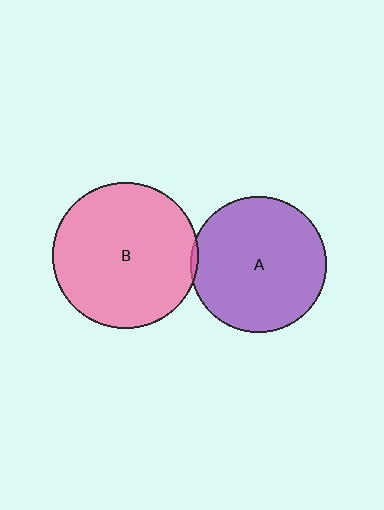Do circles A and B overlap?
Yes.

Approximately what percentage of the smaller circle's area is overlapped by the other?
Approximately 5%.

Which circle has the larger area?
Circle B (pink).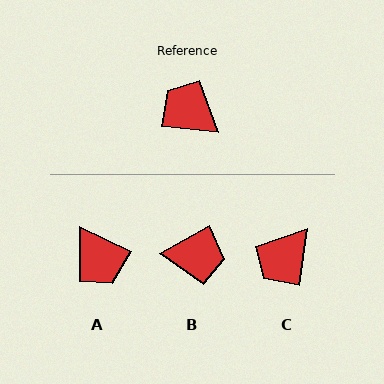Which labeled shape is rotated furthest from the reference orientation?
A, about 160 degrees away.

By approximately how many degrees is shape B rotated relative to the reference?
Approximately 146 degrees clockwise.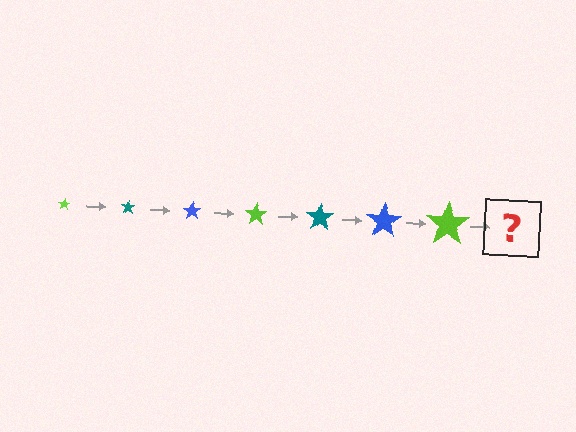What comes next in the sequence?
The next element should be a teal star, larger than the previous one.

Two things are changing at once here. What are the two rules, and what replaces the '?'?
The two rules are that the star grows larger each step and the color cycles through lime, teal, and blue. The '?' should be a teal star, larger than the previous one.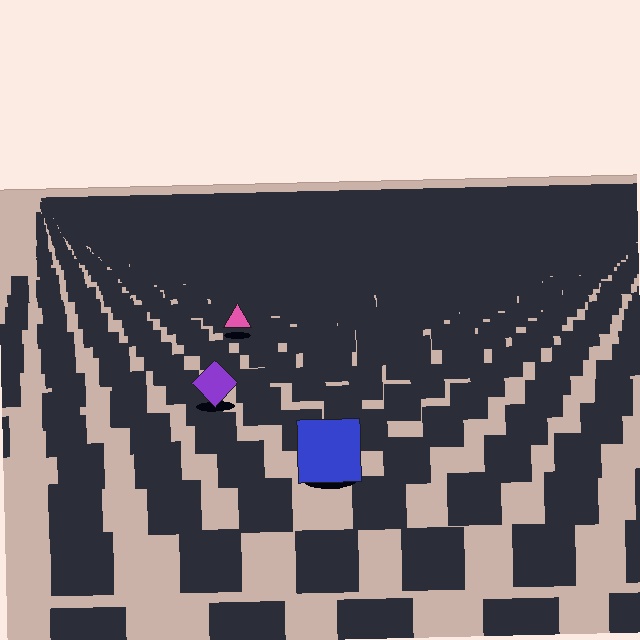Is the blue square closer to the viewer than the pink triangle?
Yes. The blue square is closer — you can tell from the texture gradient: the ground texture is coarser near it.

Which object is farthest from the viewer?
The pink triangle is farthest from the viewer. It appears smaller and the ground texture around it is denser.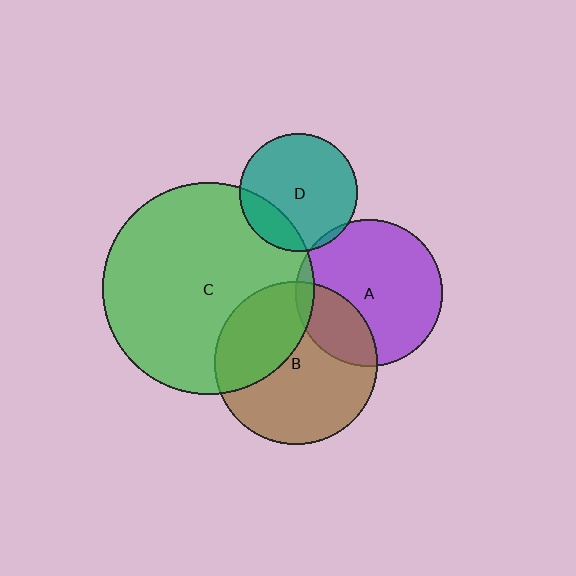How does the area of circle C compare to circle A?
Approximately 2.1 times.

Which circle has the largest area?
Circle C (green).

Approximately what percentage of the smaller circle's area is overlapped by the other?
Approximately 25%.